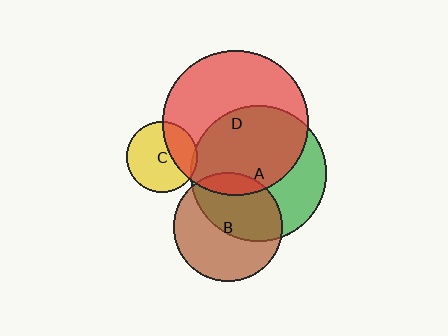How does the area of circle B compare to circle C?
Approximately 2.4 times.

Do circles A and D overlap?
Yes.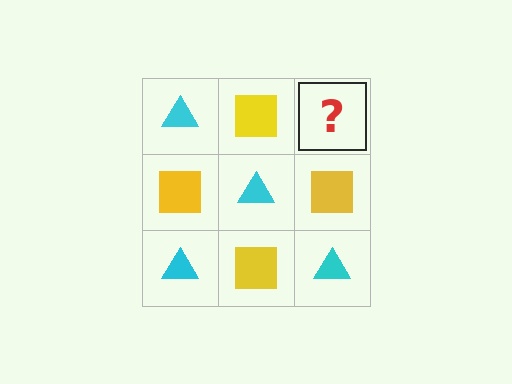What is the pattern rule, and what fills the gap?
The rule is that it alternates cyan triangle and yellow square in a checkerboard pattern. The gap should be filled with a cyan triangle.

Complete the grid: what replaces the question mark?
The question mark should be replaced with a cyan triangle.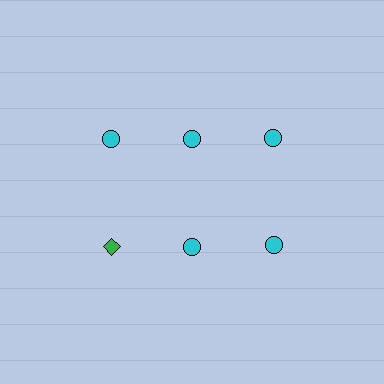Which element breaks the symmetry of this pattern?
The green diamond in the second row, leftmost column breaks the symmetry. All other shapes are cyan circles.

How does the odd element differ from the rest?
It differs in both color (green instead of cyan) and shape (diamond instead of circle).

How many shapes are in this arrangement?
There are 6 shapes arranged in a grid pattern.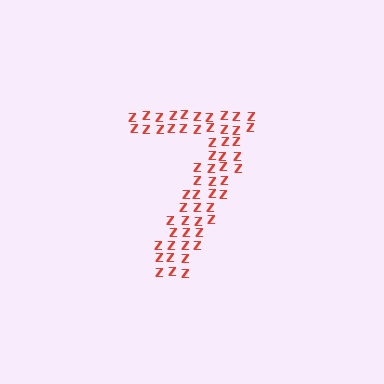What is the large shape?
The large shape is the digit 7.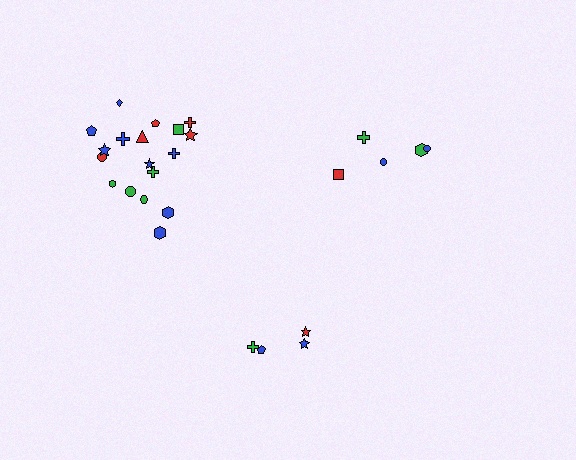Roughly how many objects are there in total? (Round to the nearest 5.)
Roughly 25 objects in total.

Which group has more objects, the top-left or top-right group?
The top-left group.